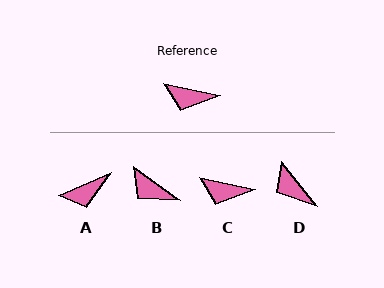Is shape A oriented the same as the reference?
No, it is off by about 35 degrees.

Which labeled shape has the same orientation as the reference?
C.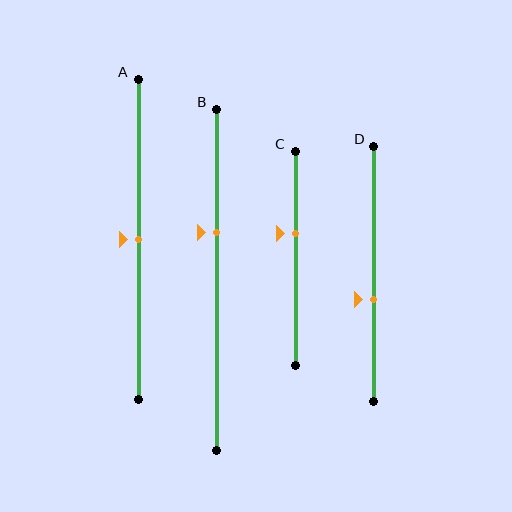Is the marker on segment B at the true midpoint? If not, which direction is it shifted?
No, the marker on segment B is shifted upward by about 14% of the segment length.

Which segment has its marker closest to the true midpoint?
Segment A has its marker closest to the true midpoint.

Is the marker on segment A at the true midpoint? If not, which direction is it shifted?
Yes, the marker on segment A is at the true midpoint.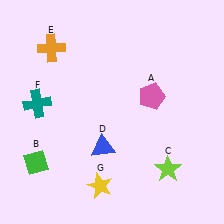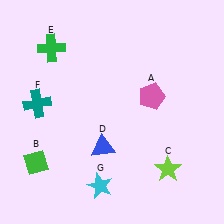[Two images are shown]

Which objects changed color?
E changed from orange to green. G changed from yellow to cyan.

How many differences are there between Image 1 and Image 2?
There are 2 differences between the two images.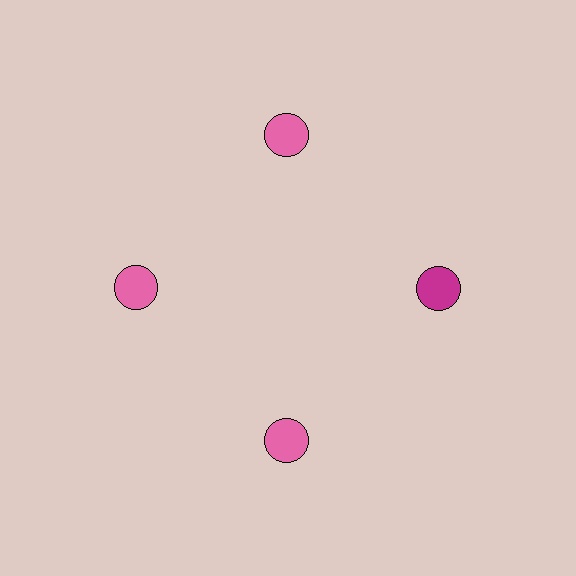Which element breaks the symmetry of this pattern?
The magenta circle at roughly the 3 o'clock position breaks the symmetry. All other shapes are pink circles.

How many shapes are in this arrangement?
There are 4 shapes arranged in a ring pattern.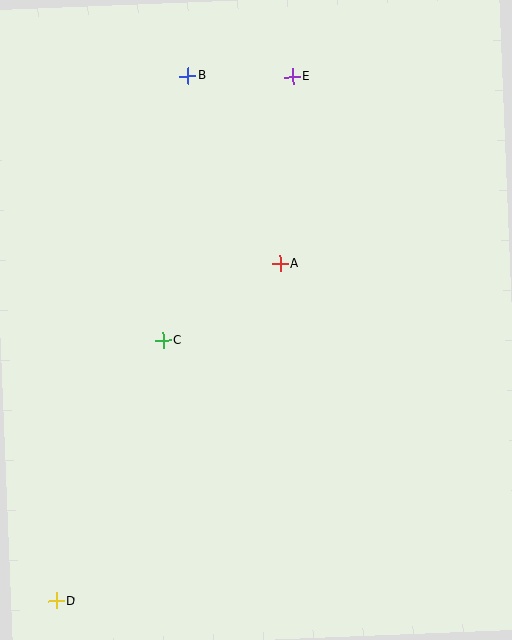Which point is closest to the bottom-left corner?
Point D is closest to the bottom-left corner.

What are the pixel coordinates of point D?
Point D is at (56, 601).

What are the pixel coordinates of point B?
Point B is at (188, 76).